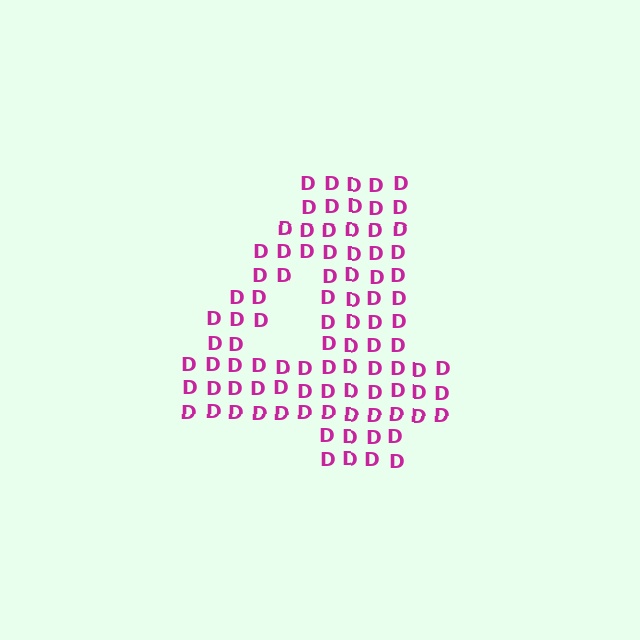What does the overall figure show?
The overall figure shows the digit 4.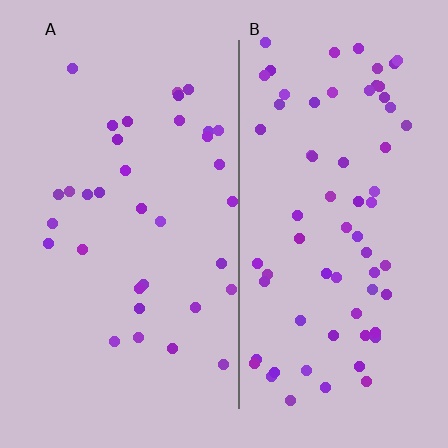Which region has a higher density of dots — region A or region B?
B (the right).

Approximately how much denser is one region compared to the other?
Approximately 2.0× — region B over region A.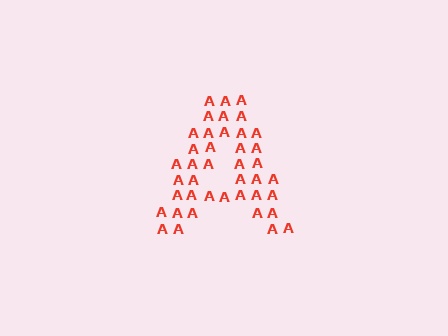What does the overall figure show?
The overall figure shows the letter A.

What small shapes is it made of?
It is made of small letter A's.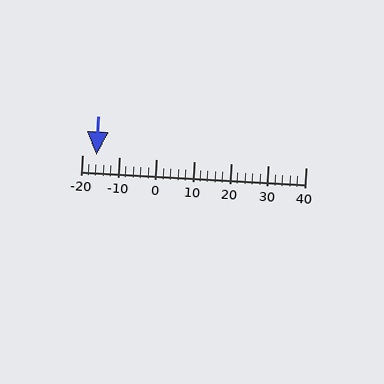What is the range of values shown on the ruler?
The ruler shows values from -20 to 40.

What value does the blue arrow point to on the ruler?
The blue arrow points to approximately -16.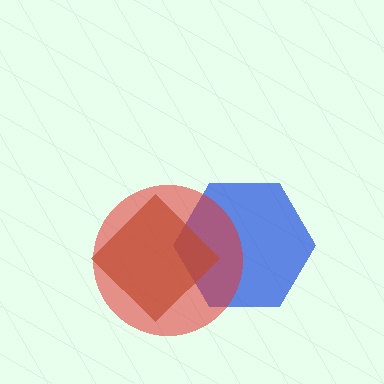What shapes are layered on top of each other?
The layered shapes are: a blue hexagon, a brown diamond, a red circle.